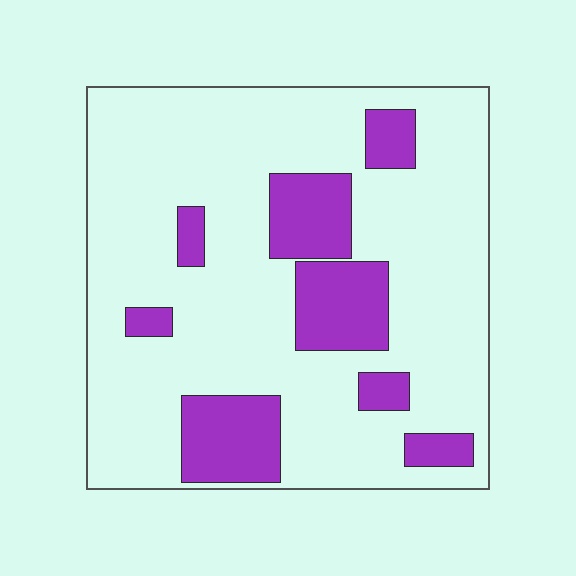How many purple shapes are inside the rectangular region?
8.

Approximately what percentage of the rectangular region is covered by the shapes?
Approximately 20%.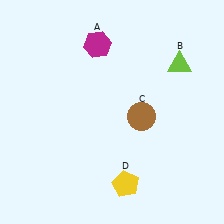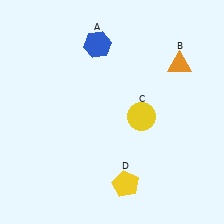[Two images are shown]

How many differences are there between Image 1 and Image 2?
There are 3 differences between the two images.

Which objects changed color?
A changed from magenta to blue. B changed from lime to orange. C changed from brown to yellow.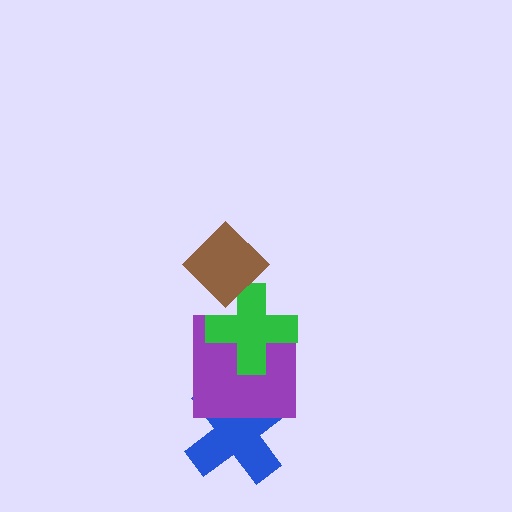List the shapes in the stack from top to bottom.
From top to bottom: the brown diamond, the green cross, the purple square, the blue cross.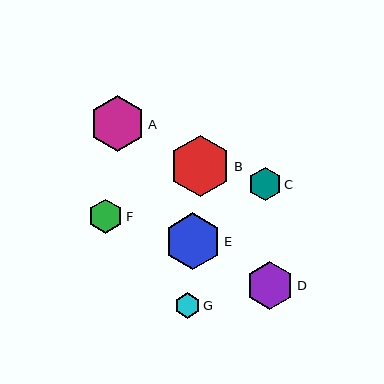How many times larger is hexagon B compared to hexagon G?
Hexagon B is approximately 2.4 times the size of hexagon G.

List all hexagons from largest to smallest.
From largest to smallest: B, E, A, D, F, C, G.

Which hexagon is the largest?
Hexagon B is the largest with a size of approximately 61 pixels.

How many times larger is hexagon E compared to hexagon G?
Hexagon E is approximately 2.2 times the size of hexagon G.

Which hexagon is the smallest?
Hexagon G is the smallest with a size of approximately 26 pixels.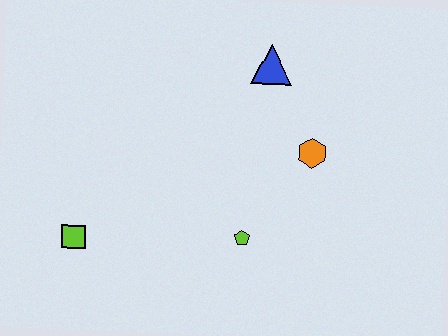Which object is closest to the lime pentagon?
The orange hexagon is closest to the lime pentagon.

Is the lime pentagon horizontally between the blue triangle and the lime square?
Yes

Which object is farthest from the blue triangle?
The lime square is farthest from the blue triangle.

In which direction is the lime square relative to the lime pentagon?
The lime square is to the left of the lime pentagon.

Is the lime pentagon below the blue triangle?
Yes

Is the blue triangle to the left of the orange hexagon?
Yes